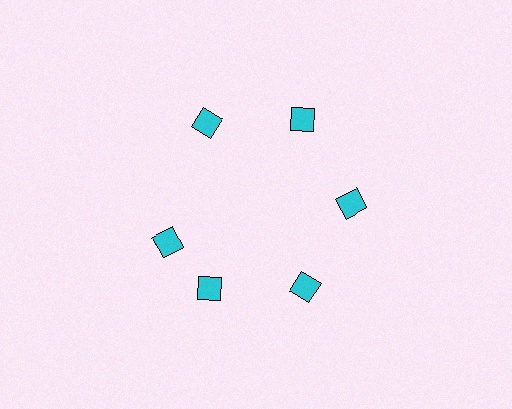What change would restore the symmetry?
The symmetry would be restored by rotating it back into even spacing with its neighbors so that all 6 diamonds sit at equal angles and equal distance from the center.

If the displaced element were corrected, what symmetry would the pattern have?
It would have 6-fold rotational symmetry — the pattern would map onto itself every 60 degrees.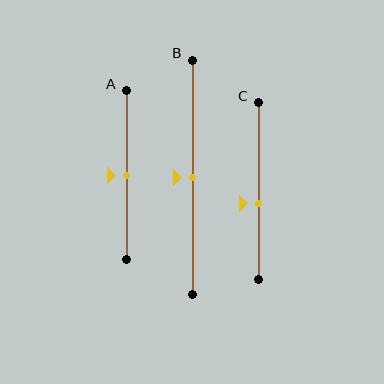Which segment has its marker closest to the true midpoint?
Segment A has its marker closest to the true midpoint.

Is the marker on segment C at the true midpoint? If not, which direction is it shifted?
No, the marker on segment C is shifted downward by about 7% of the segment length.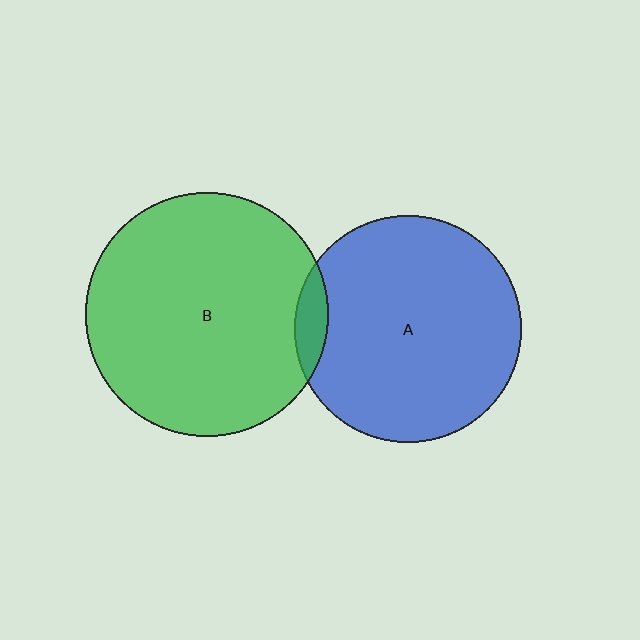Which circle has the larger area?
Circle B (green).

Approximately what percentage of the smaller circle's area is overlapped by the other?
Approximately 5%.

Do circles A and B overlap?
Yes.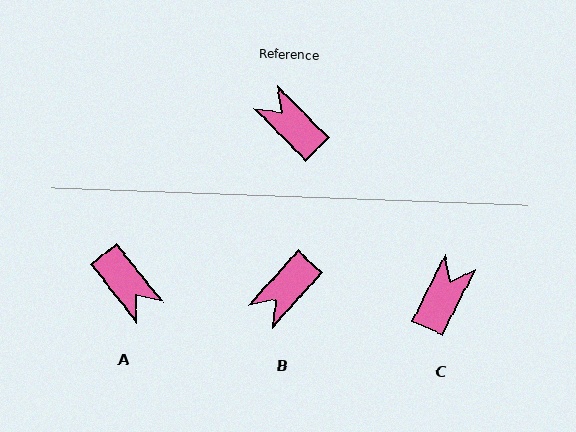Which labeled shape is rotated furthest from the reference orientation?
A, about 174 degrees away.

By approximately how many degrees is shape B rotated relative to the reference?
Approximately 93 degrees counter-clockwise.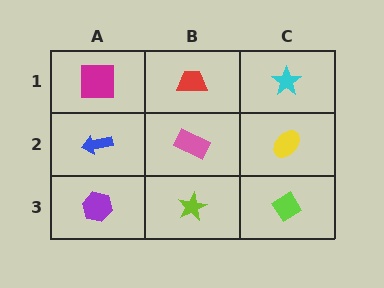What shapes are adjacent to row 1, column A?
A blue arrow (row 2, column A), a red trapezoid (row 1, column B).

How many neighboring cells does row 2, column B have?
4.